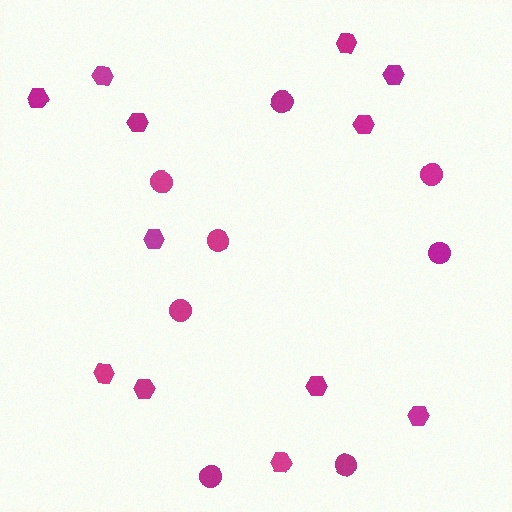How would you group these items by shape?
There are 2 groups: one group of circles (8) and one group of hexagons (12).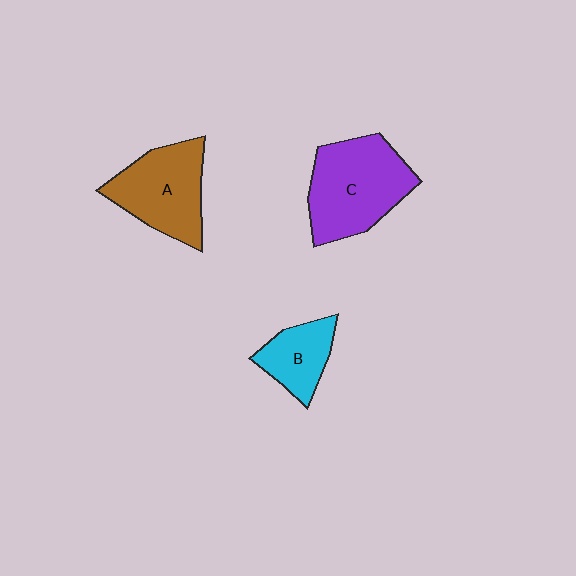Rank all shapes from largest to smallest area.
From largest to smallest: C (purple), A (brown), B (cyan).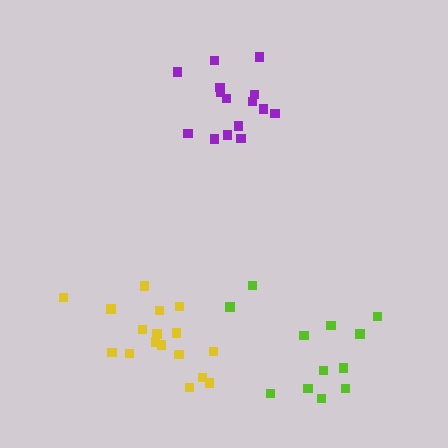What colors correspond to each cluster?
The clusters are colored: yellow, purple, lime.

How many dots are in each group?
Group 1: 17 dots, Group 2: 15 dots, Group 3: 12 dots (44 total).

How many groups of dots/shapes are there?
There are 3 groups.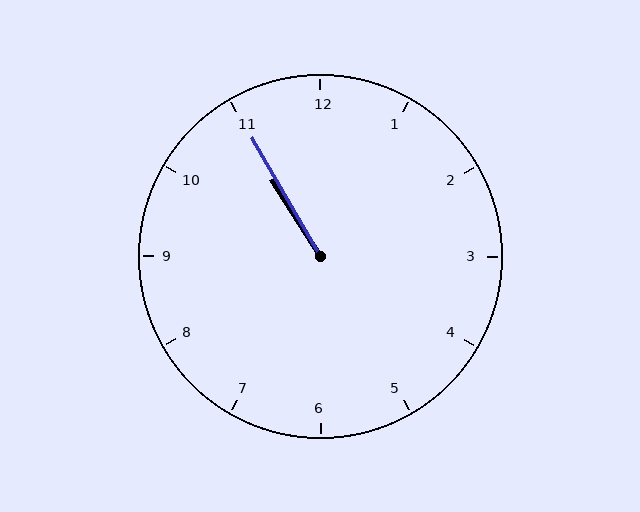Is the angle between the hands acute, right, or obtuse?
It is acute.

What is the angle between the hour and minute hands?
Approximately 2 degrees.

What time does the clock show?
10:55.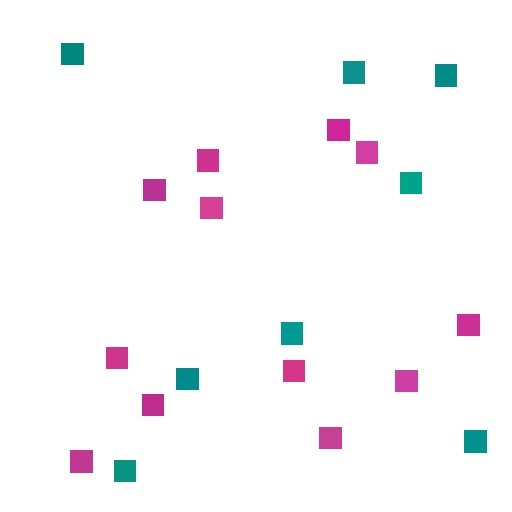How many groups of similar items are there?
There are 2 groups: one group of magenta squares (12) and one group of teal squares (8).